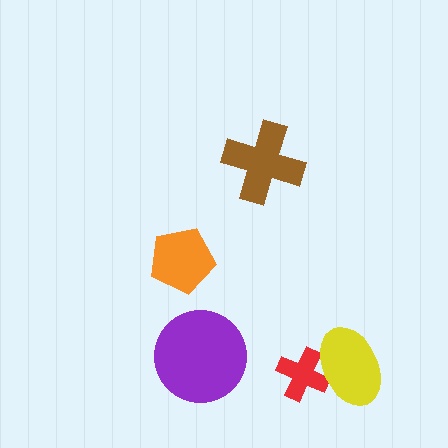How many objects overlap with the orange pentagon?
0 objects overlap with the orange pentagon.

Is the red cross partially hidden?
Yes, it is partially covered by another shape.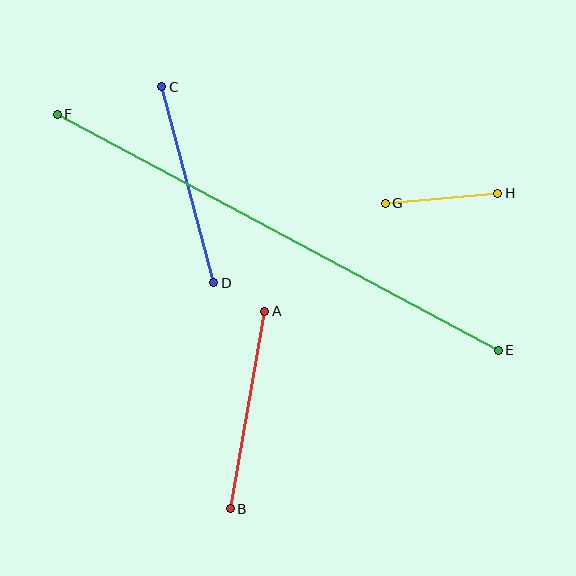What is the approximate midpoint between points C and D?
The midpoint is at approximately (188, 185) pixels.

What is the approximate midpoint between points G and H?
The midpoint is at approximately (442, 198) pixels.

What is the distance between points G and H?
The distance is approximately 113 pixels.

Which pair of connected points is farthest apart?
Points E and F are farthest apart.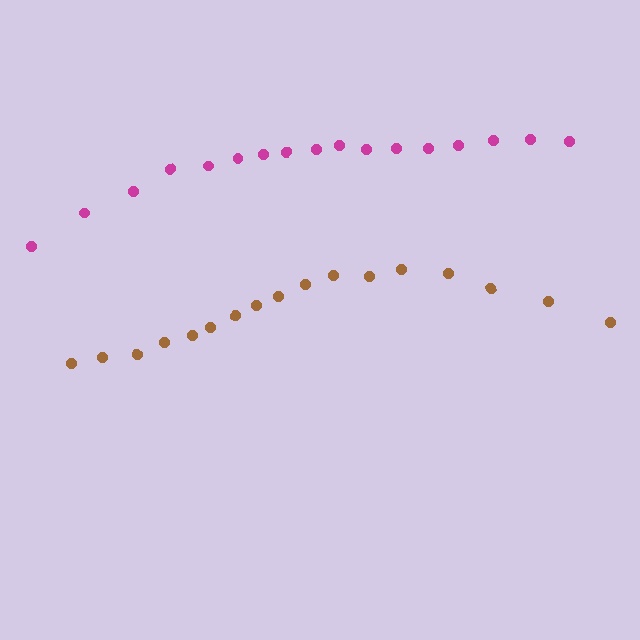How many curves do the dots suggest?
There are 2 distinct paths.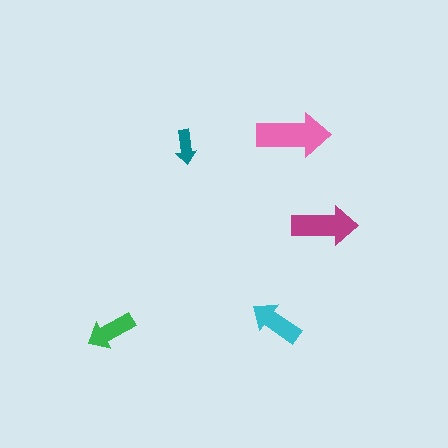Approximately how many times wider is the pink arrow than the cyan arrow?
About 1.5 times wider.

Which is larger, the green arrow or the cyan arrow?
The cyan one.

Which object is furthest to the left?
The green arrow is leftmost.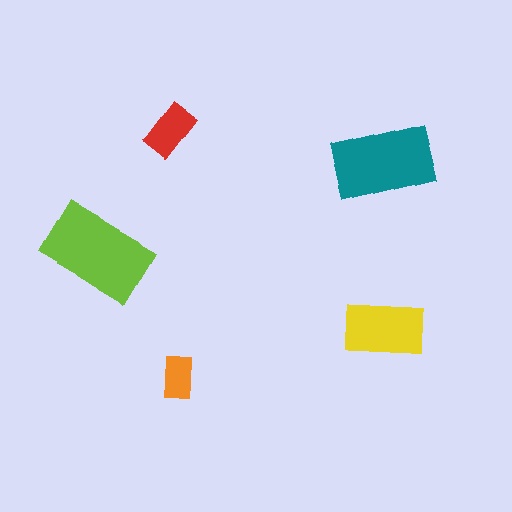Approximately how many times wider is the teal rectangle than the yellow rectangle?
About 1.5 times wider.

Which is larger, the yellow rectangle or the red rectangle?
The yellow one.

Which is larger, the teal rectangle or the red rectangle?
The teal one.